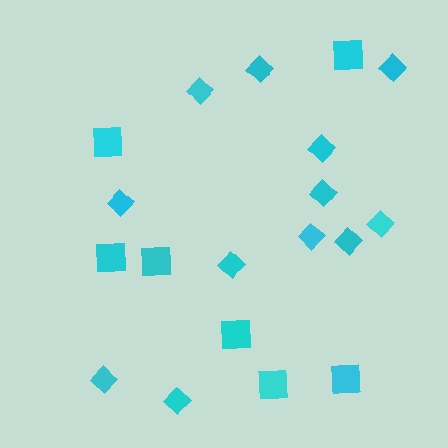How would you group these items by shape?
There are 2 groups: one group of squares (7) and one group of diamonds (12).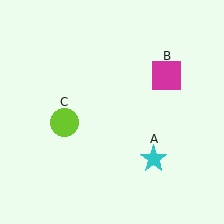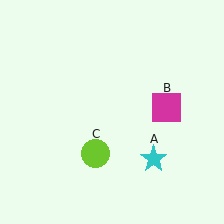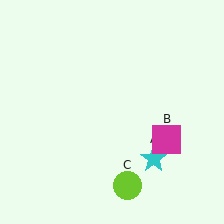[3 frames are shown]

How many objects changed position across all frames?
2 objects changed position: magenta square (object B), lime circle (object C).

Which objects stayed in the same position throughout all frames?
Cyan star (object A) remained stationary.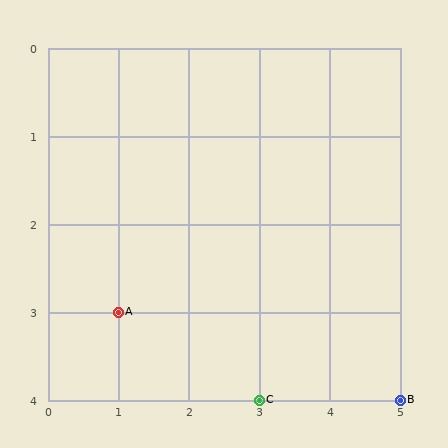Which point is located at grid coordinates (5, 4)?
Point B is at (5, 4).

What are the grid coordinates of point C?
Point C is at grid coordinates (3, 4).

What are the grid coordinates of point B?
Point B is at grid coordinates (5, 4).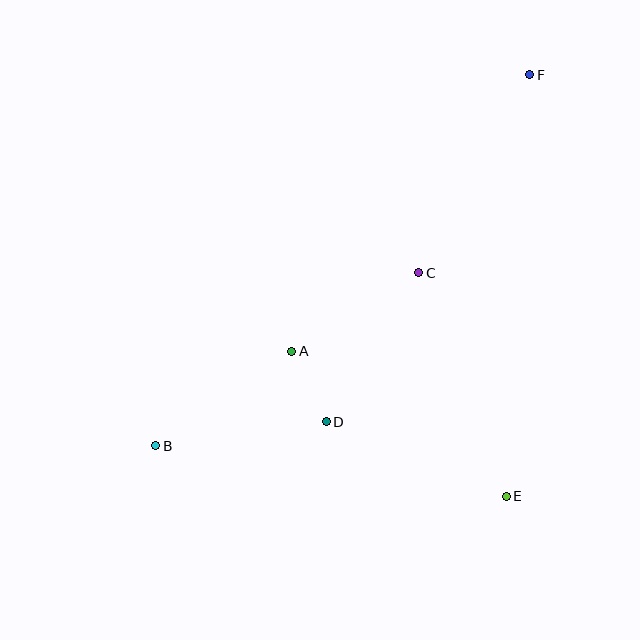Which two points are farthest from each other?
Points B and F are farthest from each other.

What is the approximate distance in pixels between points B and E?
The distance between B and E is approximately 354 pixels.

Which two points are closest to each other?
Points A and D are closest to each other.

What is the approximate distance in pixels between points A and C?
The distance between A and C is approximately 149 pixels.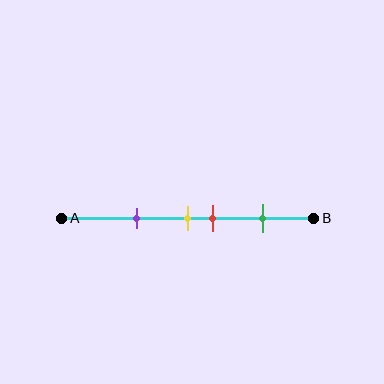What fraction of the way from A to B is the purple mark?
The purple mark is approximately 30% (0.3) of the way from A to B.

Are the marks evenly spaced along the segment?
No, the marks are not evenly spaced.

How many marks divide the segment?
There are 4 marks dividing the segment.